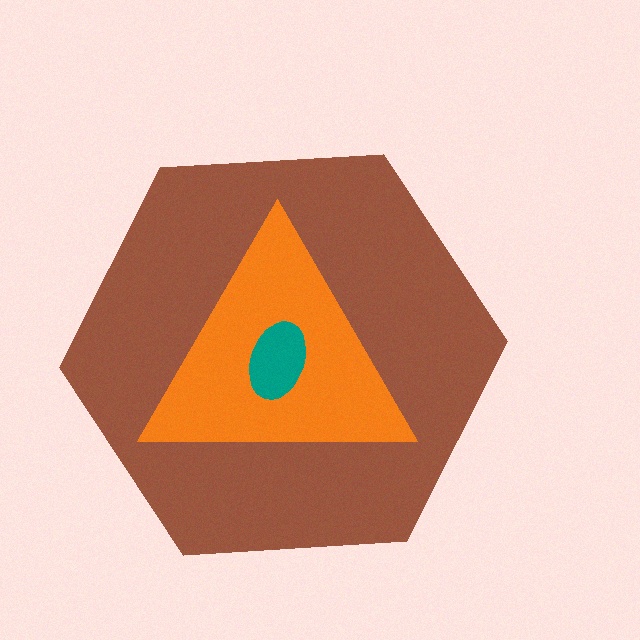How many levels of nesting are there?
3.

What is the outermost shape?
The brown hexagon.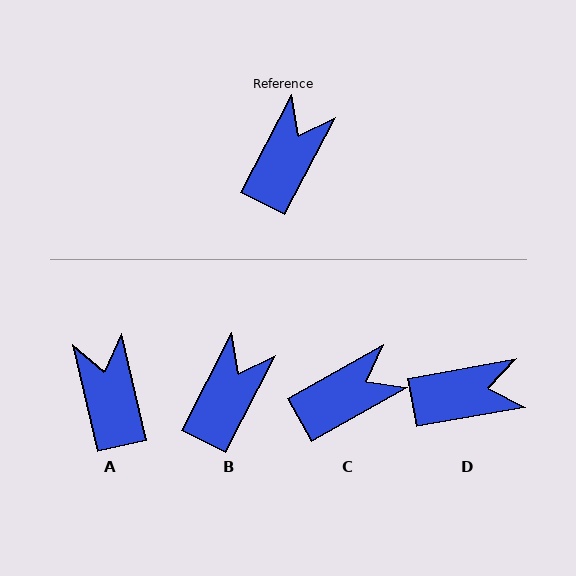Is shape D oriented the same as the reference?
No, it is off by about 52 degrees.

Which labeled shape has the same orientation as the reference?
B.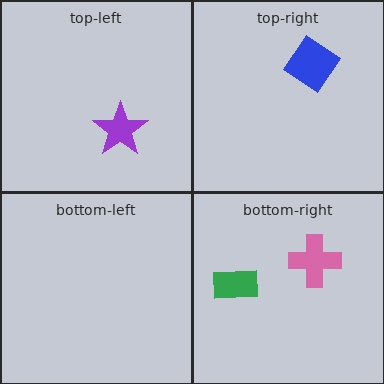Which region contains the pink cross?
The bottom-right region.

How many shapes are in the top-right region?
1.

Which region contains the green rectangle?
The bottom-right region.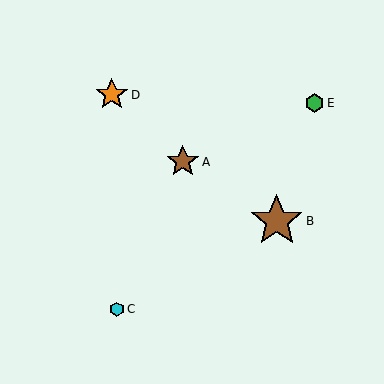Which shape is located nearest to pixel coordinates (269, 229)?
The brown star (labeled B) at (277, 221) is nearest to that location.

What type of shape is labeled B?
Shape B is a brown star.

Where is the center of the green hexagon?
The center of the green hexagon is at (315, 103).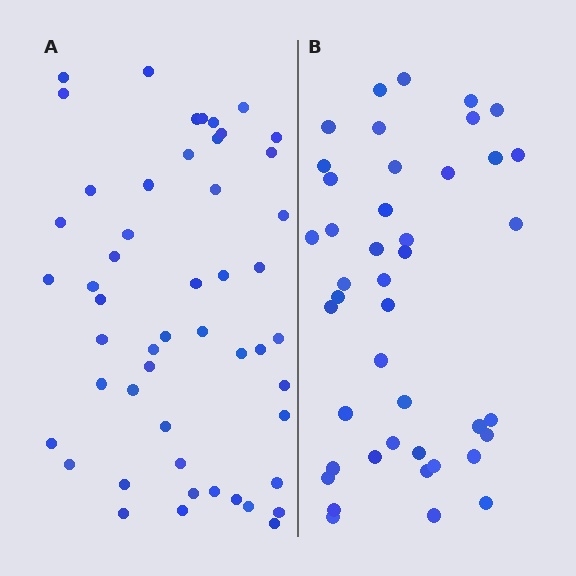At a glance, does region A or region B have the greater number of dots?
Region A (the left region) has more dots.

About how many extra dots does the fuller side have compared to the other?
Region A has roughly 8 or so more dots than region B.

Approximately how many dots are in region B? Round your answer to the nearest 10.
About 40 dots. (The exact count is 43, which rounds to 40.)